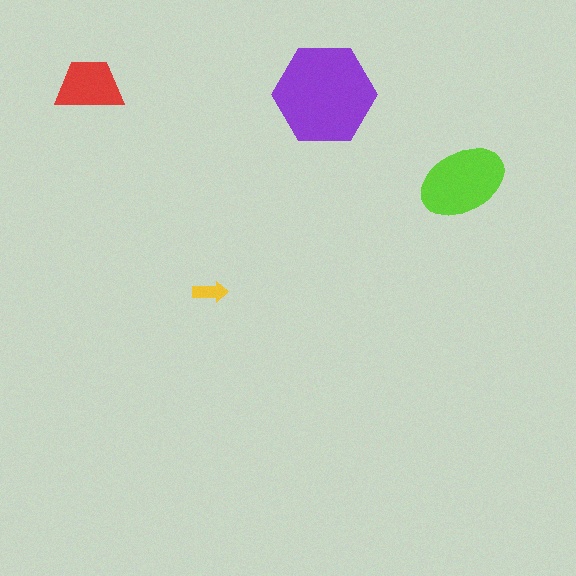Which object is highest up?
The red trapezoid is topmost.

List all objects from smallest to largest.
The yellow arrow, the red trapezoid, the lime ellipse, the purple hexagon.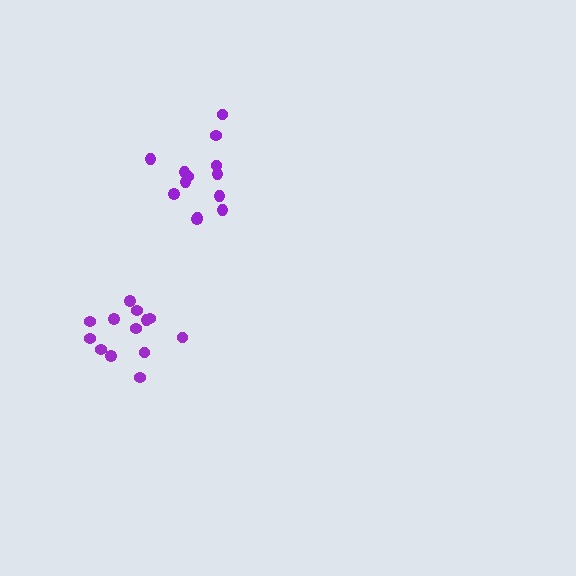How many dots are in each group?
Group 1: 13 dots, Group 2: 13 dots (26 total).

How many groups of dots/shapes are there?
There are 2 groups.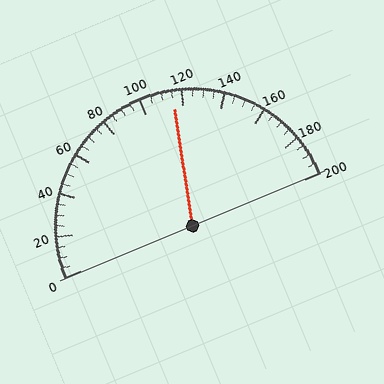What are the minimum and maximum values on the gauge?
The gauge ranges from 0 to 200.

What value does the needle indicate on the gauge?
The needle indicates approximately 115.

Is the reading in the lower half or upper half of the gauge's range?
The reading is in the upper half of the range (0 to 200).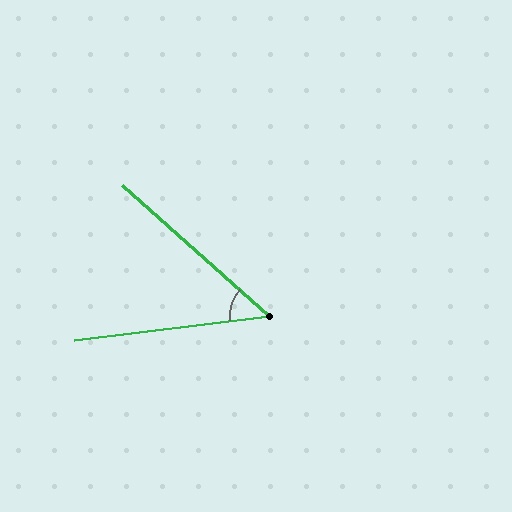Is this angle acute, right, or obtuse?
It is acute.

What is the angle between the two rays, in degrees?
Approximately 49 degrees.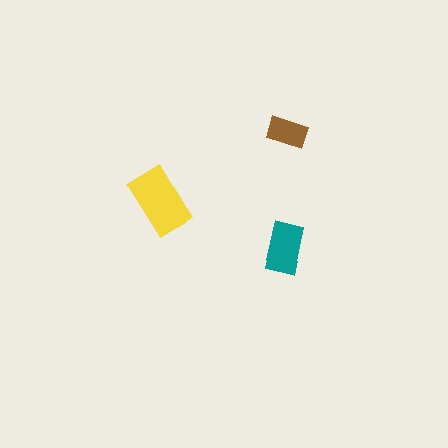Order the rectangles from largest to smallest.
the yellow one, the teal one, the brown one.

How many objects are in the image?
There are 3 objects in the image.